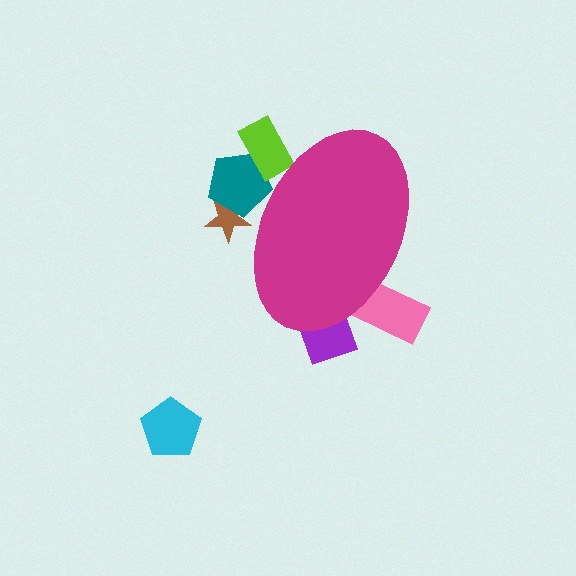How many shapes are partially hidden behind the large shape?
5 shapes are partially hidden.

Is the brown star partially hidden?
Yes, the brown star is partially hidden behind the magenta ellipse.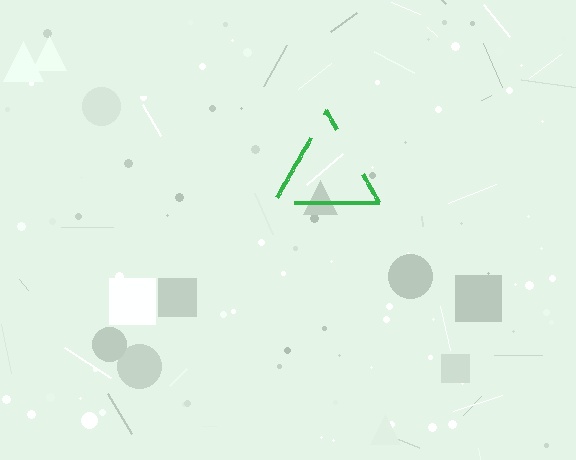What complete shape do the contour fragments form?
The contour fragments form a triangle.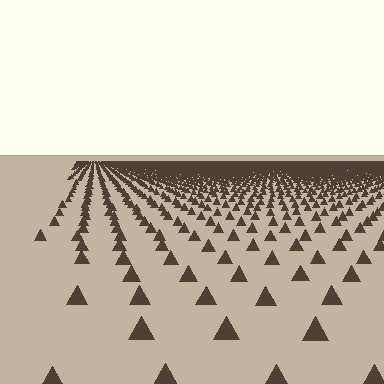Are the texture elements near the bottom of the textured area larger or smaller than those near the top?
Larger. Near the bottom, elements are closer to the viewer and appear at a bigger on-screen size.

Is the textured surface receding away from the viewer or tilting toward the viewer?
The surface is receding away from the viewer. Texture elements get smaller and denser toward the top.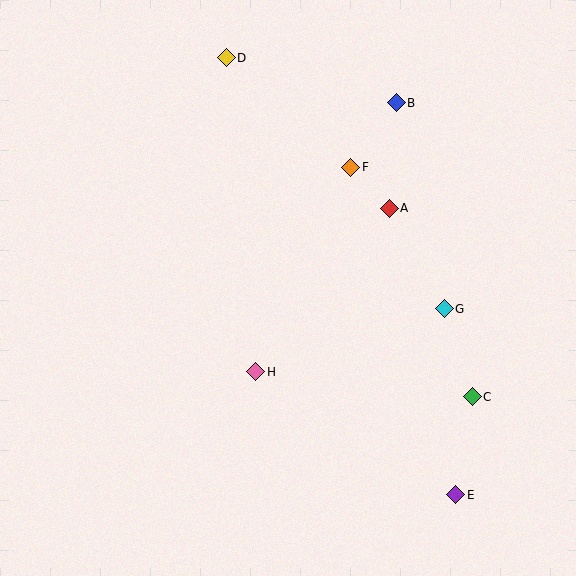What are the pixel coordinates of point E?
Point E is at (456, 495).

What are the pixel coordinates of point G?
Point G is at (444, 309).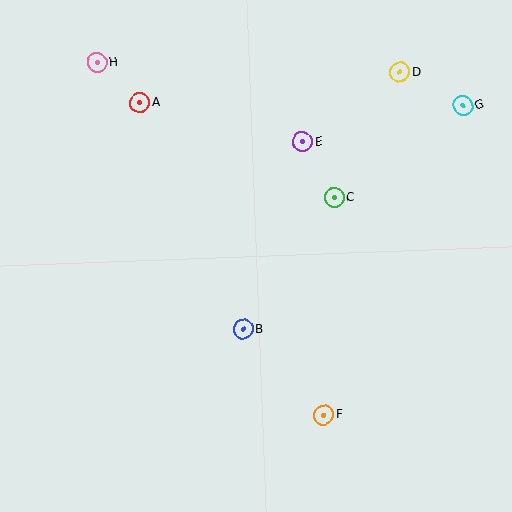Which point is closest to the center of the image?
Point B at (243, 329) is closest to the center.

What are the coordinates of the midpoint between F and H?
The midpoint between F and H is at (210, 239).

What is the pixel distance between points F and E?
The distance between F and E is 274 pixels.